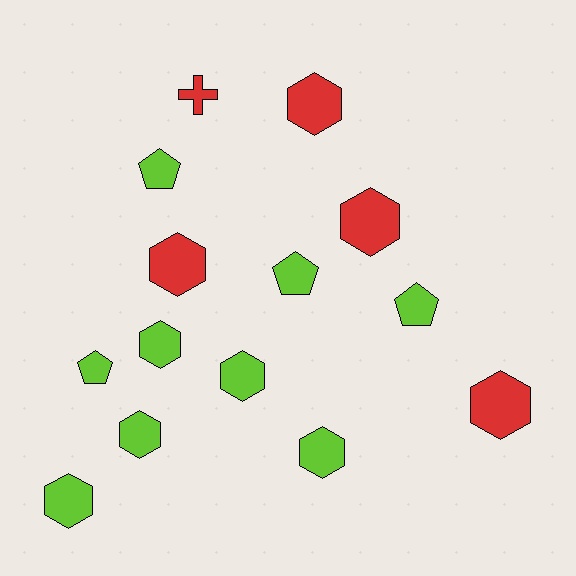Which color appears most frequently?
Lime, with 9 objects.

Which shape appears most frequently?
Hexagon, with 9 objects.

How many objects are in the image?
There are 14 objects.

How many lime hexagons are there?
There are 5 lime hexagons.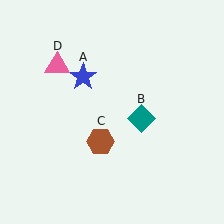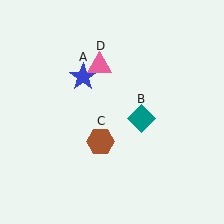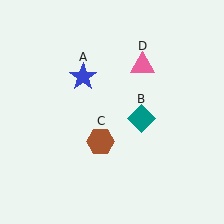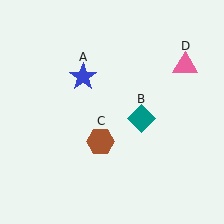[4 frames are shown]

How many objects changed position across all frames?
1 object changed position: pink triangle (object D).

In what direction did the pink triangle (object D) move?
The pink triangle (object D) moved right.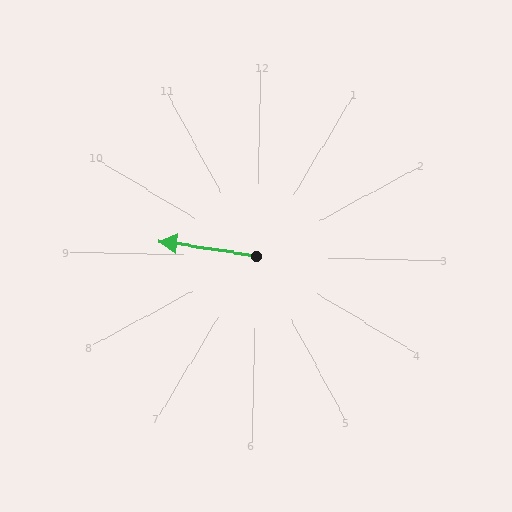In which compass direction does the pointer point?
West.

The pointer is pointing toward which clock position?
Roughly 9 o'clock.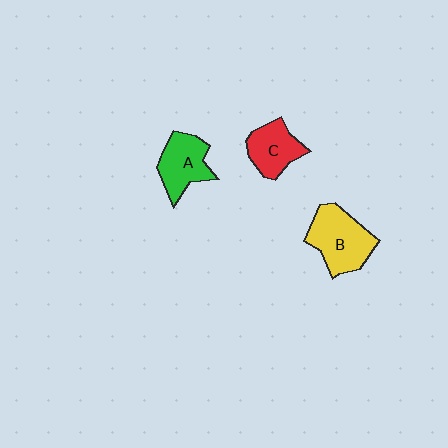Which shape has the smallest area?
Shape C (red).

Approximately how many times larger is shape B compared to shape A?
Approximately 1.3 times.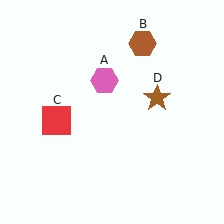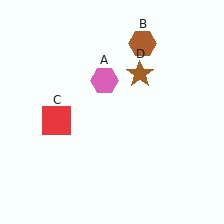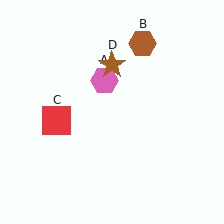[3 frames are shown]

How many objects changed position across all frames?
1 object changed position: brown star (object D).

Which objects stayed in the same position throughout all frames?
Pink hexagon (object A) and brown hexagon (object B) and red square (object C) remained stationary.